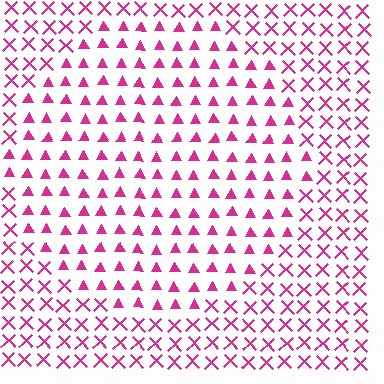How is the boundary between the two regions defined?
The boundary is defined by a change in element shape: triangles inside vs. X marks outside. All elements share the same color and spacing.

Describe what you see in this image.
The image is filled with small magenta elements arranged in a uniform grid. A circle-shaped region contains triangles, while the surrounding area contains X marks. The boundary is defined purely by the change in element shape.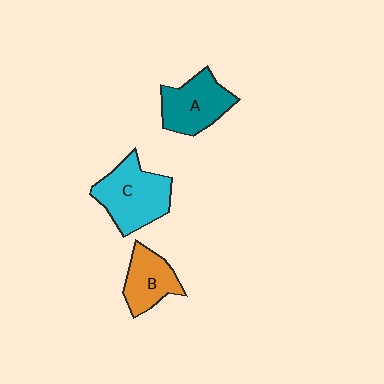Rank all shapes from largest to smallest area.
From largest to smallest: C (cyan), A (teal), B (orange).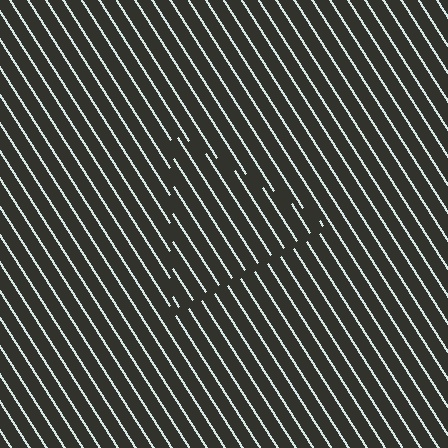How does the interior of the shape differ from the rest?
The interior of the shape contains the same grating, shifted by half a period — the contour is defined by the phase discontinuity where line-ends from the inner and outer gratings abut.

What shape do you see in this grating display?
An illusory triangle. The interior of the shape contains the same grating, shifted by half a period — the contour is defined by the phase discontinuity where line-ends from the inner and outer gratings abut.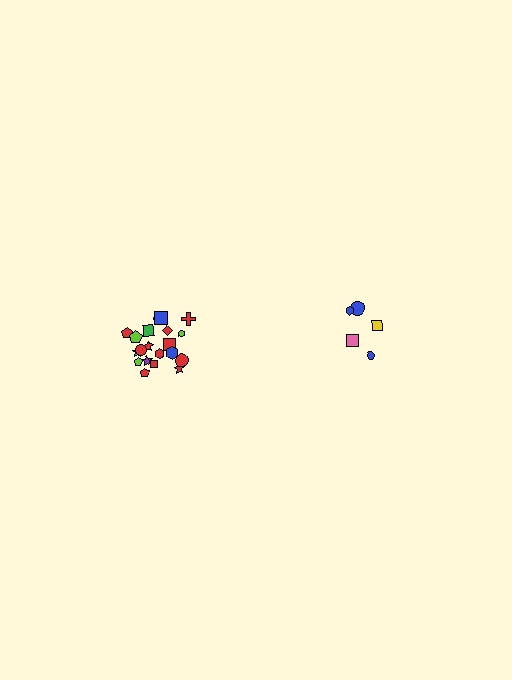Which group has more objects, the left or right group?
The left group.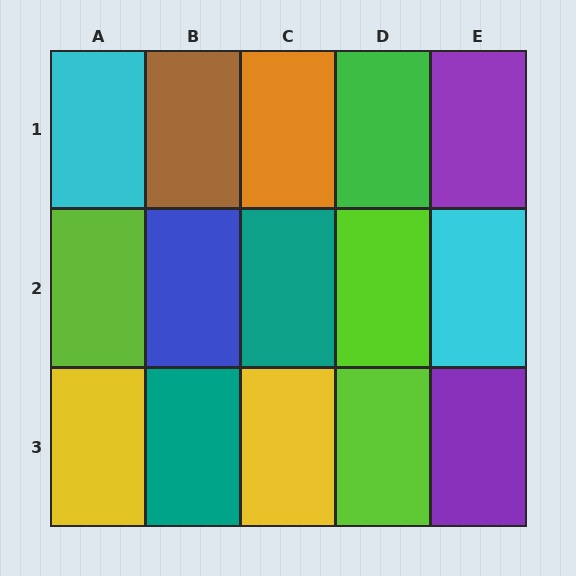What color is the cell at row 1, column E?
Purple.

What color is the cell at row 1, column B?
Brown.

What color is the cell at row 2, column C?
Teal.